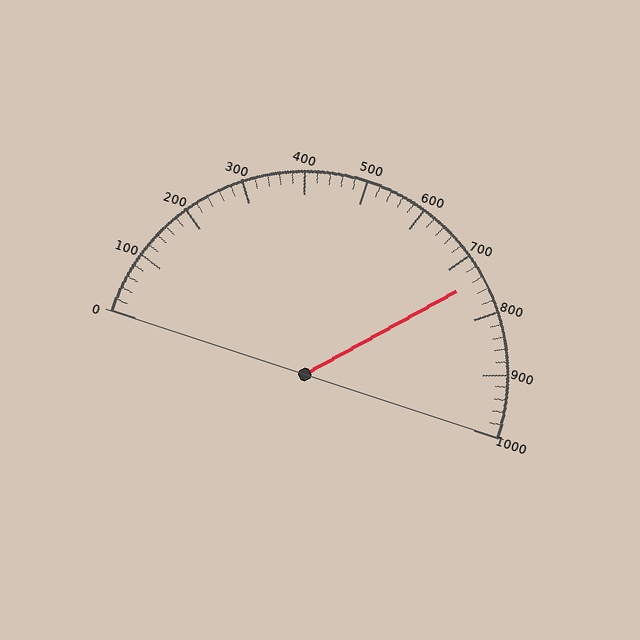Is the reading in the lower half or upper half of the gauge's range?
The reading is in the upper half of the range (0 to 1000).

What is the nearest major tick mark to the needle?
The nearest major tick mark is 700.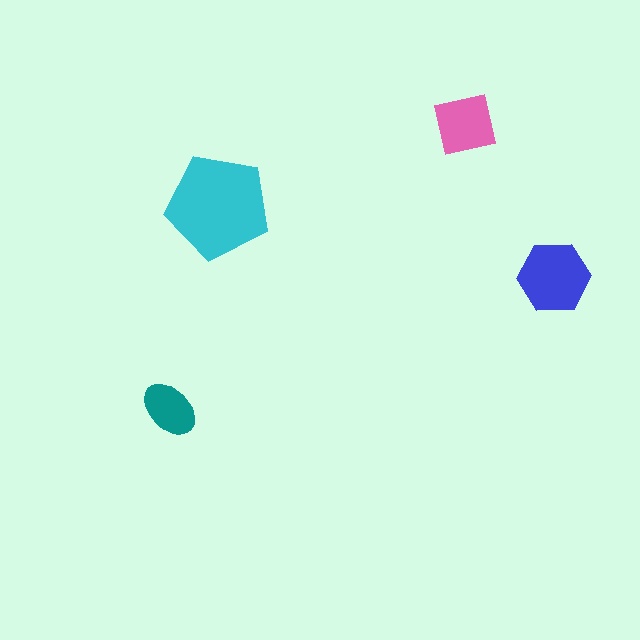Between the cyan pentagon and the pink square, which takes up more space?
The cyan pentagon.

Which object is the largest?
The cyan pentagon.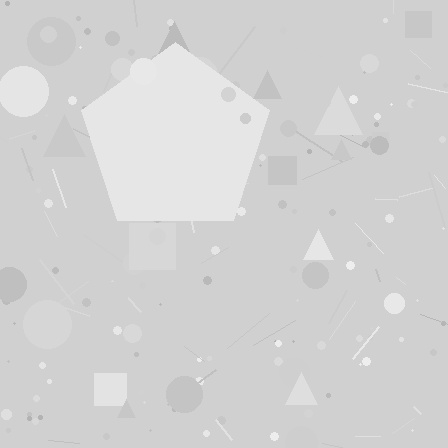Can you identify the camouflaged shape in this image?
The camouflaged shape is a pentagon.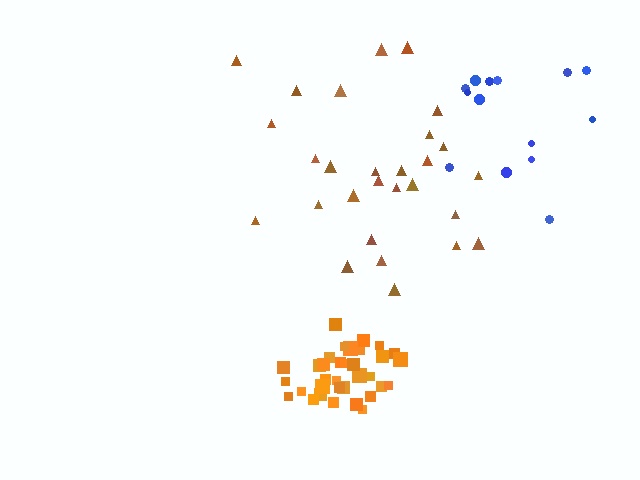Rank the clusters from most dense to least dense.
orange, blue, brown.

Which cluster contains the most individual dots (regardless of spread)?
Orange (35).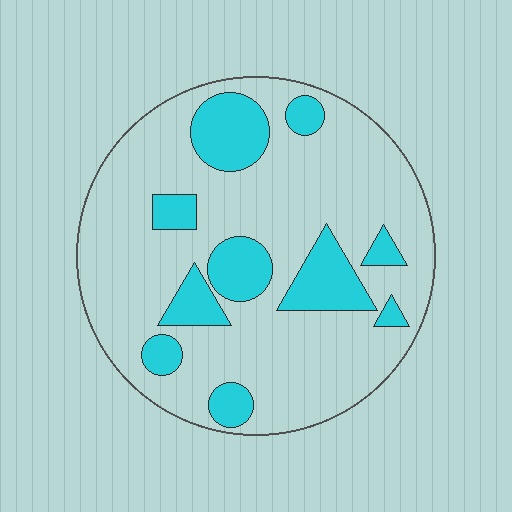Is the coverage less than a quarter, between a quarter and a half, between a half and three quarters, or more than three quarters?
Less than a quarter.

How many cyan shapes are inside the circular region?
10.